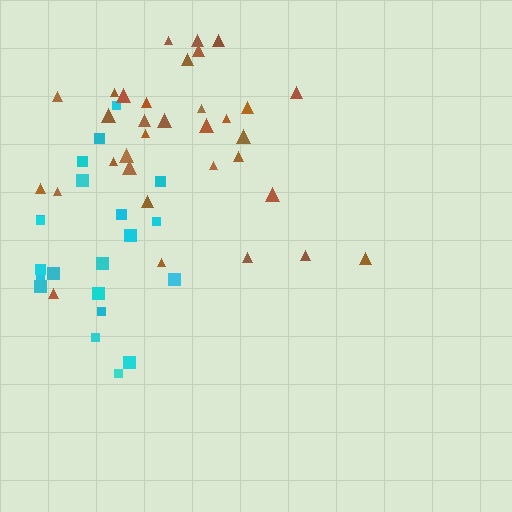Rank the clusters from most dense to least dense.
brown, cyan.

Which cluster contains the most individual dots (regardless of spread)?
Brown (33).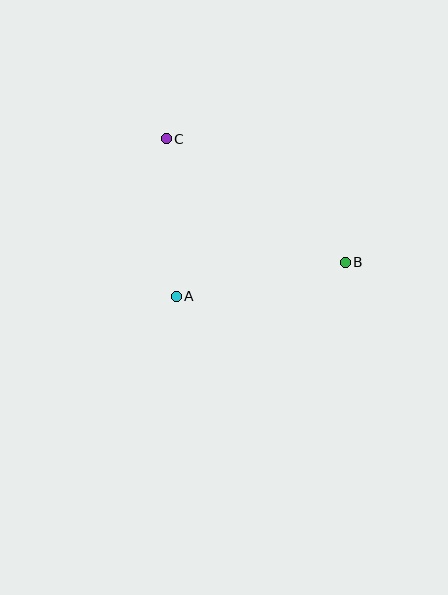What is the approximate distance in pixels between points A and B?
The distance between A and B is approximately 172 pixels.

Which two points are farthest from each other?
Points B and C are farthest from each other.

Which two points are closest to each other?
Points A and C are closest to each other.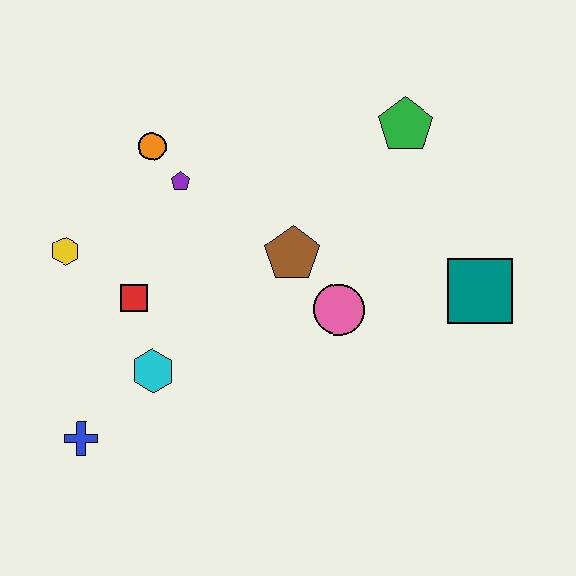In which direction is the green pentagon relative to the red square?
The green pentagon is to the right of the red square.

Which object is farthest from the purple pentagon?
The teal square is farthest from the purple pentagon.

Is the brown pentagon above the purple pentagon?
No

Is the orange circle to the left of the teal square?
Yes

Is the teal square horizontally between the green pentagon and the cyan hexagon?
No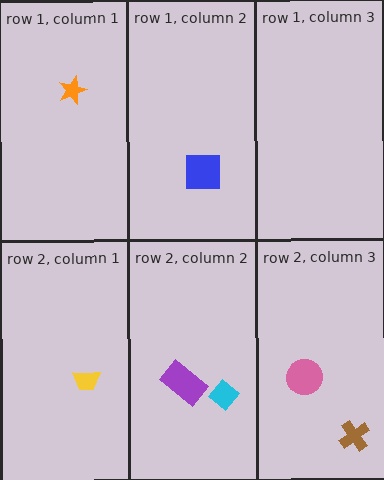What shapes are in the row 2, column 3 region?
The brown cross, the pink circle.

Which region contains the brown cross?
The row 2, column 3 region.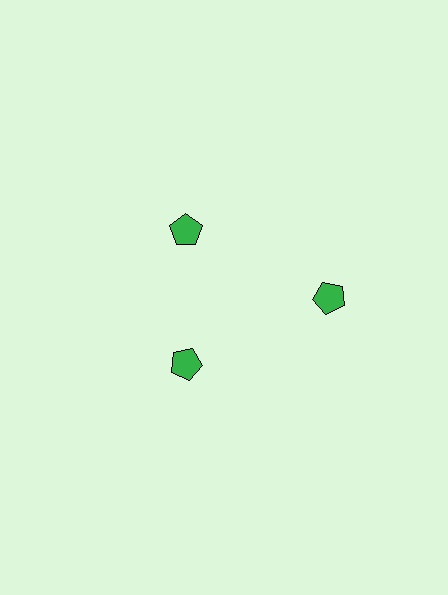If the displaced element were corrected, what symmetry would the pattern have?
It would have 3-fold rotational symmetry — the pattern would map onto itself every 120 degrees.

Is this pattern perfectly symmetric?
No. The 3 green pentagons are arranged in a ring, but one element near the 3 o'clock position is pushed outward from the center, breaking the 3-fold rotational symmetry.